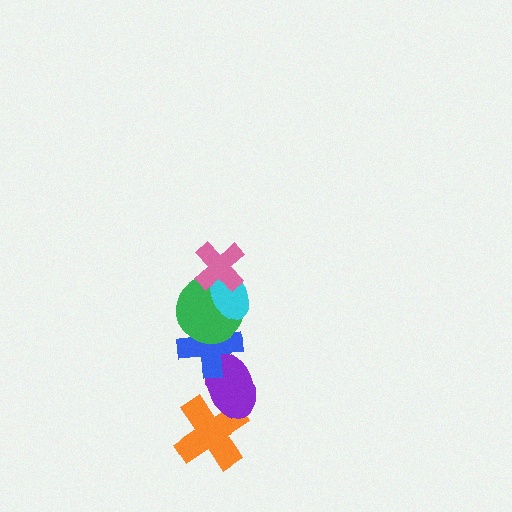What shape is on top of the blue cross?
The green circle is on top of the blue cross.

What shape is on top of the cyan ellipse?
The pink cross is on top of the cyan ellipse.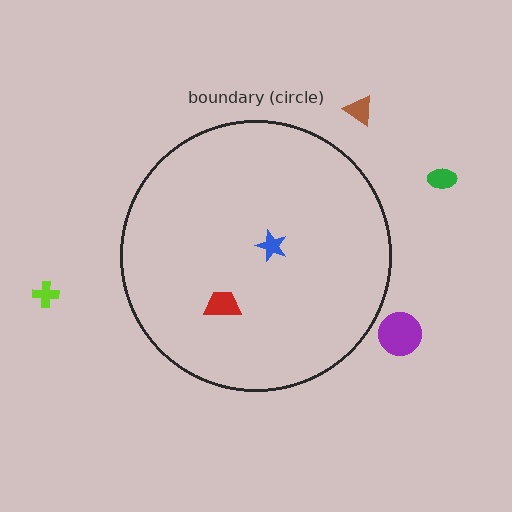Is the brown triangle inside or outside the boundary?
Outside.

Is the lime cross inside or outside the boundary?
Outside.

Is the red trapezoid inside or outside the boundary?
Inside.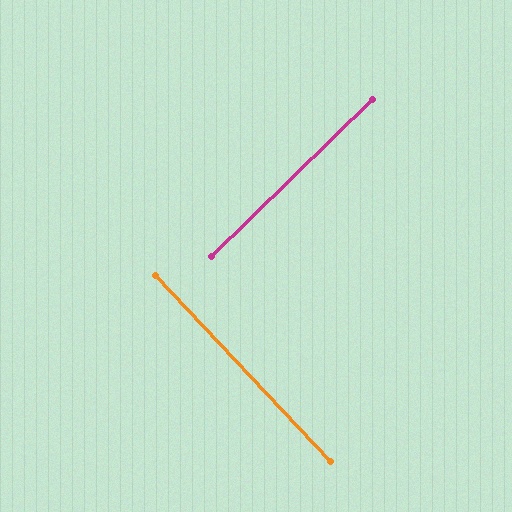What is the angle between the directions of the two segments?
Approximately 89 degrees.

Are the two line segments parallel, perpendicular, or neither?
Perpendicular — they meet at approximately 89°.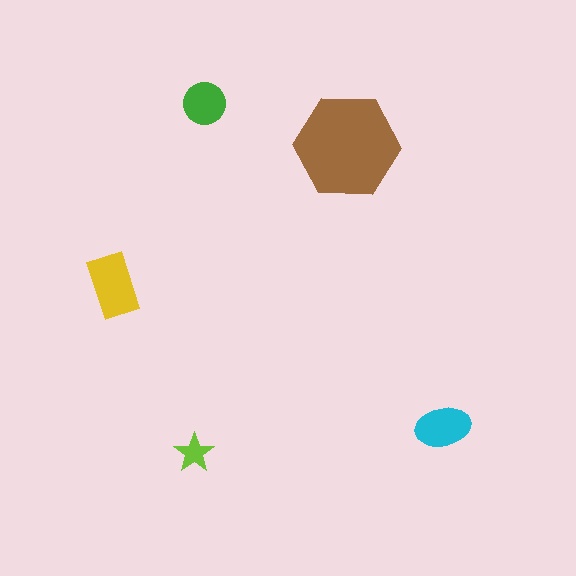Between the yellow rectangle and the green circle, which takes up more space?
The yellow rectangle.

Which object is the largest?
The brown hexagon.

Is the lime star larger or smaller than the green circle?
Smaller.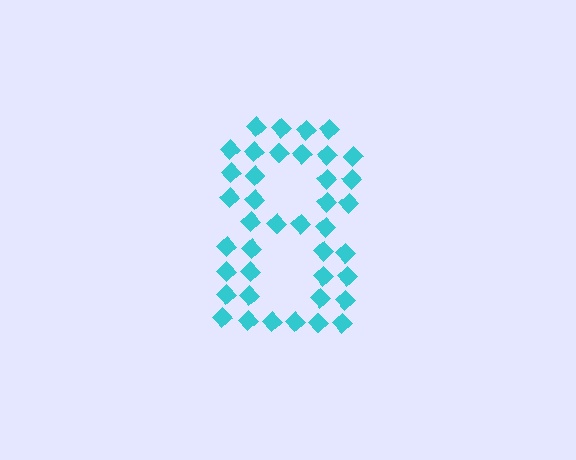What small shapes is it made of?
It is made of small diamonds.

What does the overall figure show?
The overall figure shows the digit 8.